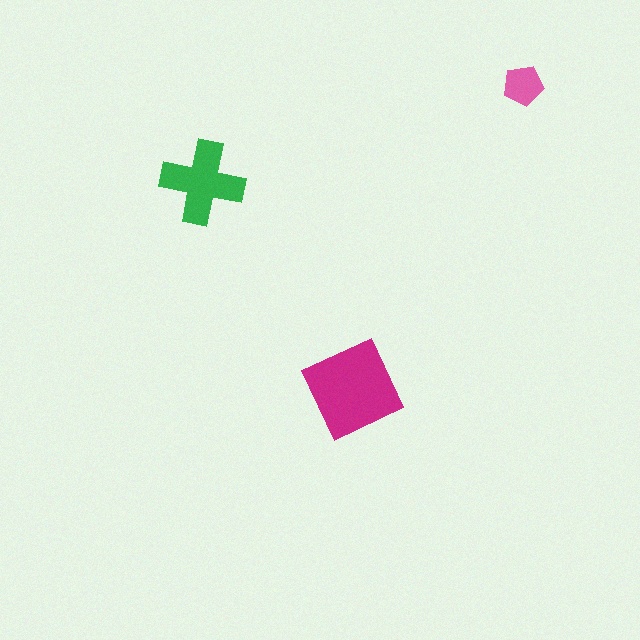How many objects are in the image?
There are 3 objects in the image.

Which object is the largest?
The magenta square.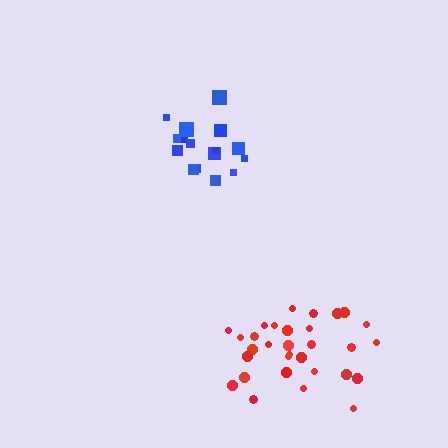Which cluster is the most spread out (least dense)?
Red.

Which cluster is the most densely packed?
Blue.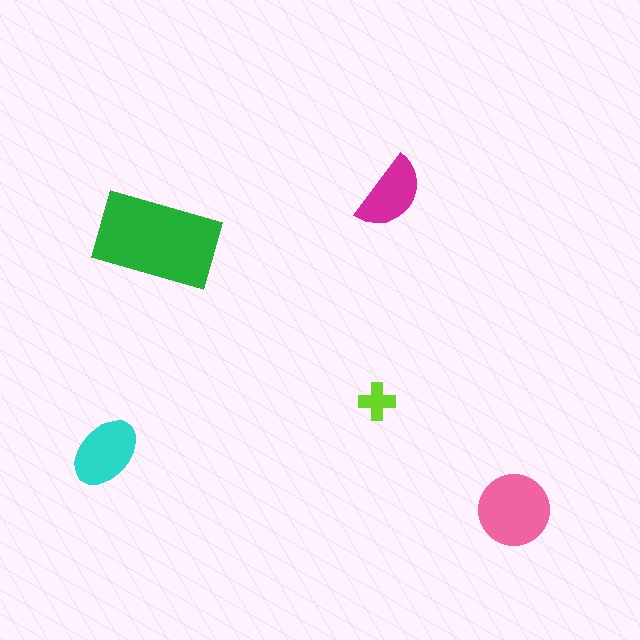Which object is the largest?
The green rectangle.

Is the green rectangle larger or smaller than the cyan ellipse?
Larger.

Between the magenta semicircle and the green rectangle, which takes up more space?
The green rectangle.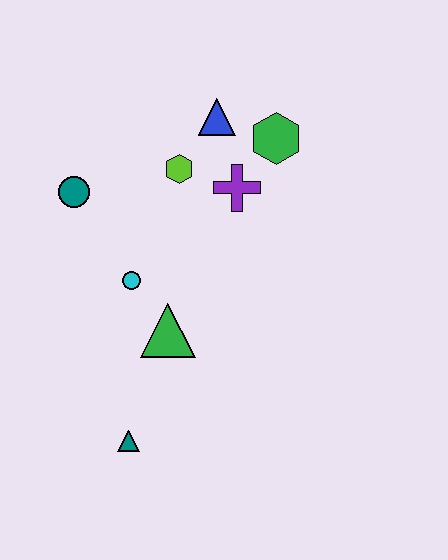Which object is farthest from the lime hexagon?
The teal triangle is farthest from the lime hexagon.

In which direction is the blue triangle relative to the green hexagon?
The blue triangle is to the left of the green hexagon.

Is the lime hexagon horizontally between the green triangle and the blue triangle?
Yes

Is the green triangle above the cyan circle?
No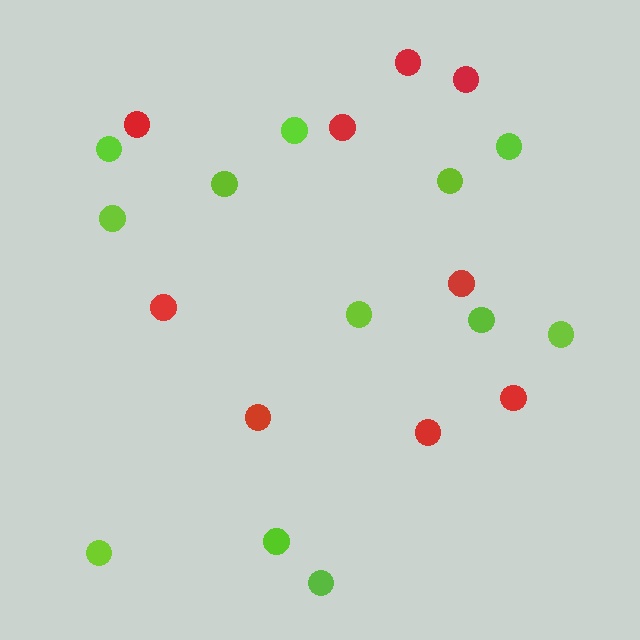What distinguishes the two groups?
There are 2 groups: one group of red circles (9) and one group of lime circles (12).